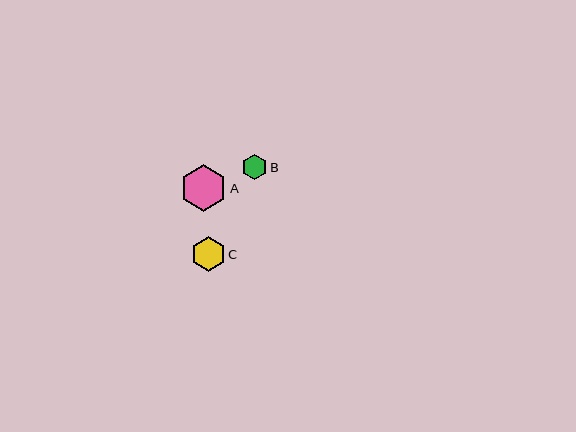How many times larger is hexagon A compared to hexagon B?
Hexagon A is approximately 1.8 times the size of hexagon B.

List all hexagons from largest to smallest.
From largest to smallest: A, C, B.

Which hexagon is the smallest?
Hexagon B is the smallest with a size of approximately 25 pixels.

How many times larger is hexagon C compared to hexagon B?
Hexagon C is approximately 1.4 times the size of hexagon B.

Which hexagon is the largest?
Hexagon A is the largest with a size of approximately 47 pixels.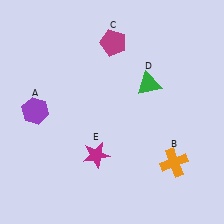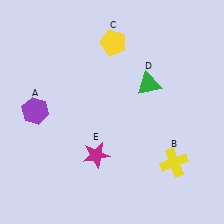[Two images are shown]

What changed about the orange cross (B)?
In Image 1, B is orange. In Image 2, it changed to yellow.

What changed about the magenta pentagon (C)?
In Image 1, C is magenta. In Image 2, it changed to yellow.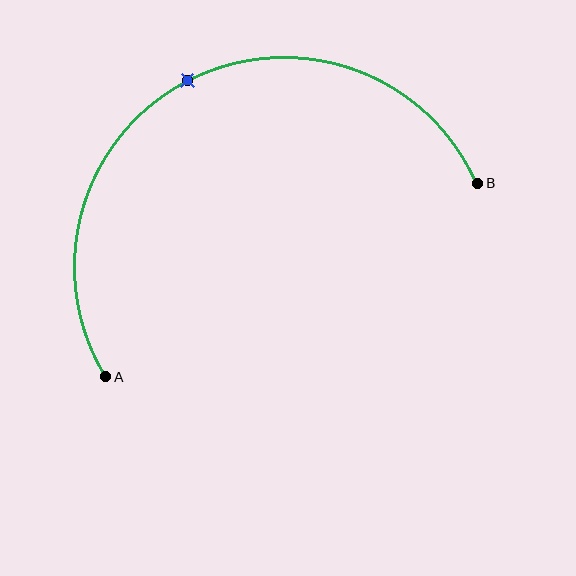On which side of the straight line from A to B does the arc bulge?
The arc bulges above the straight line connecting A and B.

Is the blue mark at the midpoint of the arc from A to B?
Yes. The blue mark lies on the arc at equal arc-length from both A and B — it is the arc midpoint.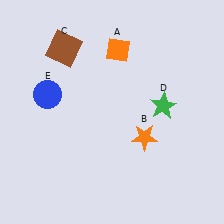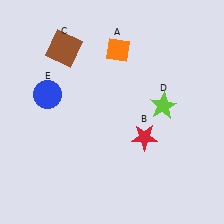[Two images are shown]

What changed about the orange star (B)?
In Image 1, B is orange. In Image 2, it changed to red.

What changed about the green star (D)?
In Image 1, D is green. In Image 2, it changed to lime.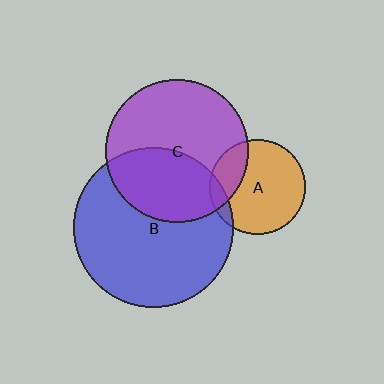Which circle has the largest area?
Circle B (blue).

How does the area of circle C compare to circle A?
Approximately 2.2 times.